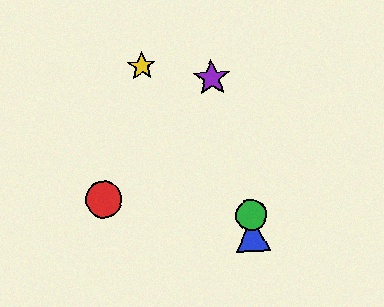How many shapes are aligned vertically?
2 shapes (the blue triangle, the green circle) are aligned vertically.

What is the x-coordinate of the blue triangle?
The blue triangle is at x≈252.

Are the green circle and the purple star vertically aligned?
No, the green circle is at x≈252 and the purple star is at x≈212.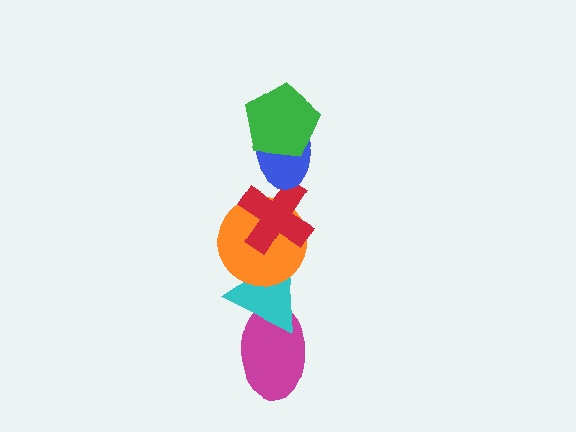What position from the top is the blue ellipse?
The blue ellipse is 2nd from the top.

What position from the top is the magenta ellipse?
The magenta ellipse is 6th from the top.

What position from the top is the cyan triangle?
The cyan triangle is 5th from the top.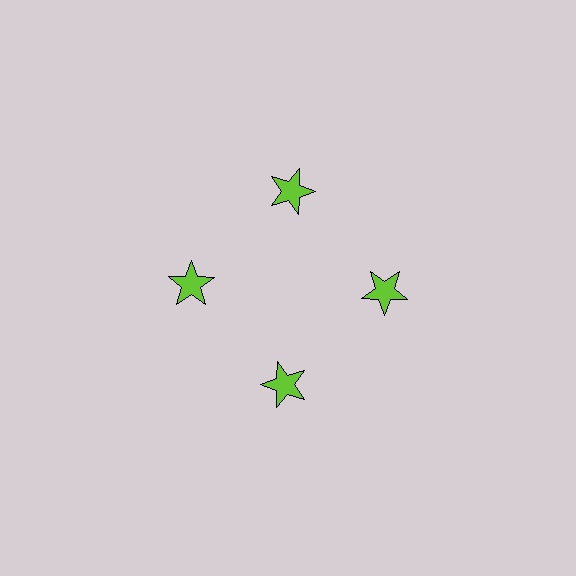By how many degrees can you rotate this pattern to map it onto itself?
The pattern maps onto itself every 90 degrees of rotation.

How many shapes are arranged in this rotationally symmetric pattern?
There are 4 shapes, arranged in 4 groups of 1.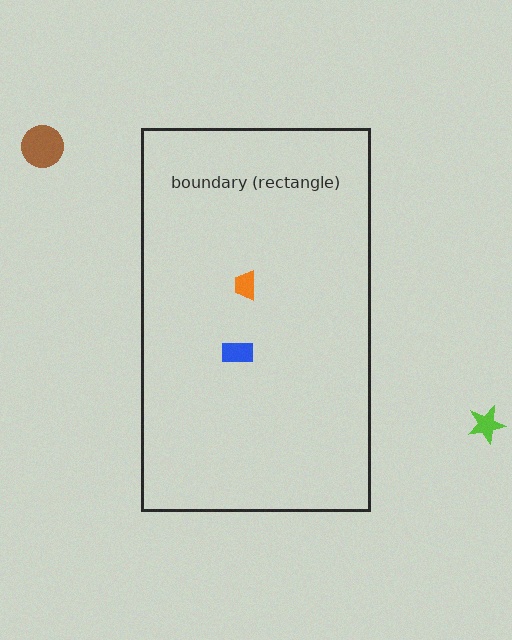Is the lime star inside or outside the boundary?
Outside.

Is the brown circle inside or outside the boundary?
Outside.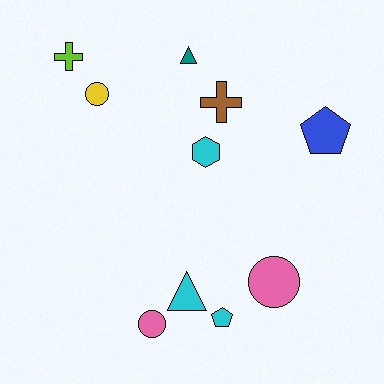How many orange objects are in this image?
There are no orange objects.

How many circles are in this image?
There are 3 circles.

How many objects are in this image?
There are 10 objects.